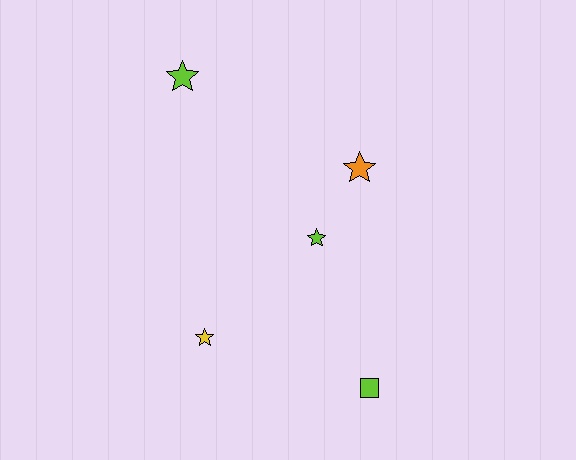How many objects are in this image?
There are 5 objects.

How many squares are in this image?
There is 1 square.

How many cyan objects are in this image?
There are no cyan objects.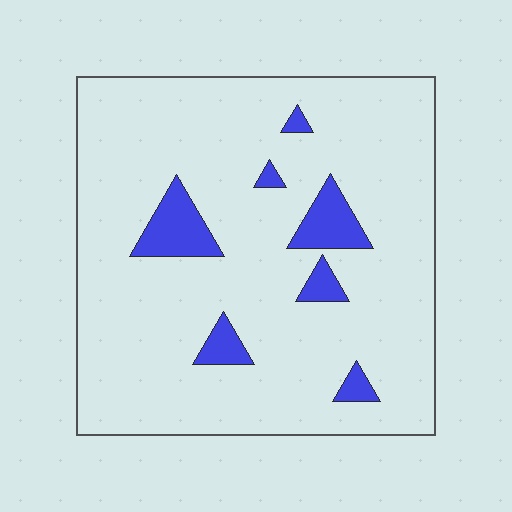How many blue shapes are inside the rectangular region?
7.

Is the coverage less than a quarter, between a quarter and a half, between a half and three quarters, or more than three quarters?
Less than a quarter.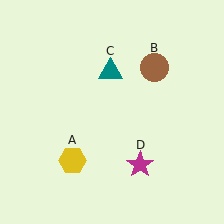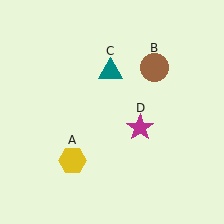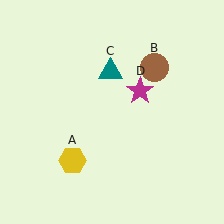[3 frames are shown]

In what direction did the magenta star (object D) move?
The magenta star (object D) moved up.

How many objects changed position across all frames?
1 object changed position: magenta star (object D).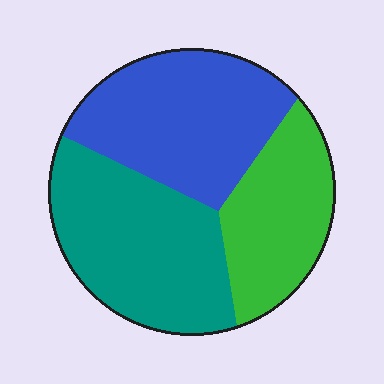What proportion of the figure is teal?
Teal covers around 40% of the figure.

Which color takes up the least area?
Green, at roughly 25%.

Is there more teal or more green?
Teal.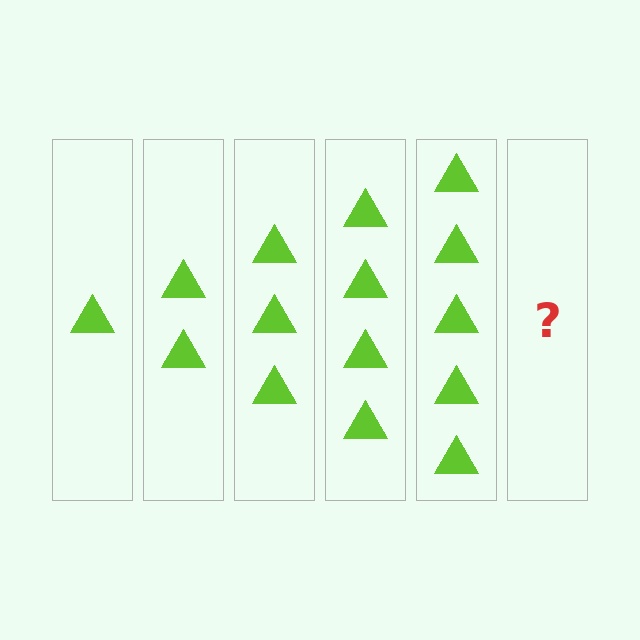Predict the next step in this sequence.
The next step is 6 triangles.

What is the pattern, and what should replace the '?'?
The pattern is that each step adds one more triangle. The '?' should be 6 triangles.